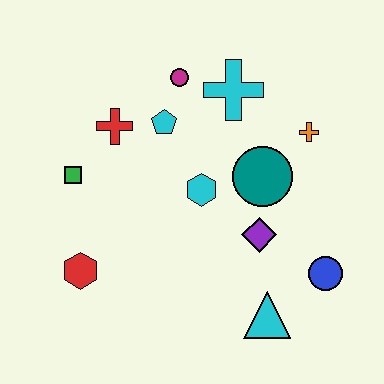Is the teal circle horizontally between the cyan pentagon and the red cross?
No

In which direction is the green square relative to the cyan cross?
The green square is to the left of the cyan cross.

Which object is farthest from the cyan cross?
The red hexagon is farthest from the cyan cross.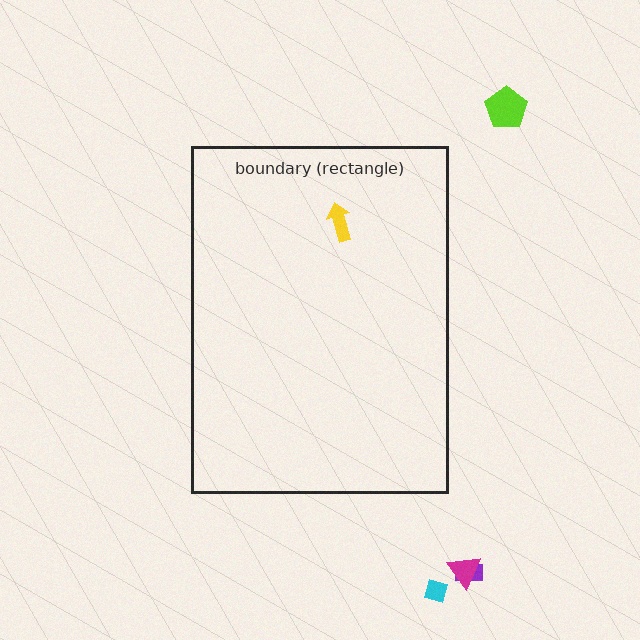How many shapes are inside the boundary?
1 inside, 4 outside.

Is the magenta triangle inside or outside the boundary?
Outside.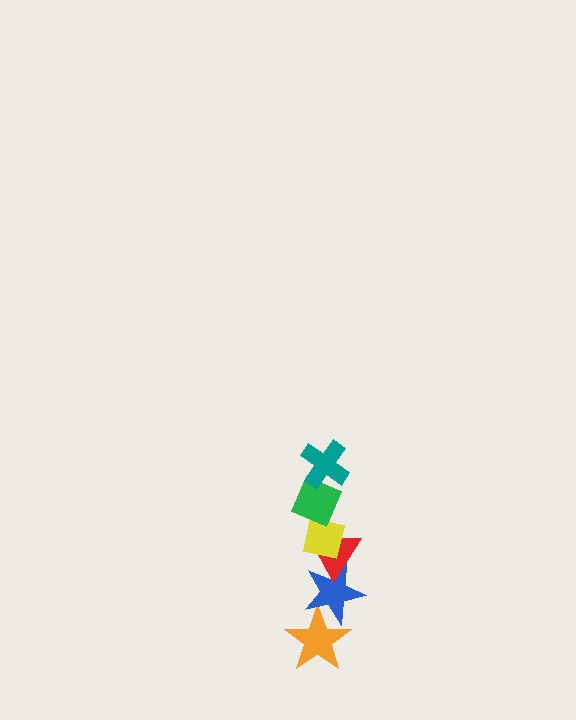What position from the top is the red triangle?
The red triangle is 4th from the top.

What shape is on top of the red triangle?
The yellow square is on top of the red triangle.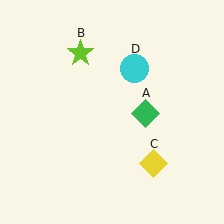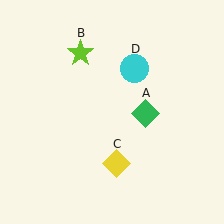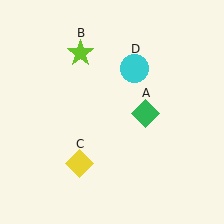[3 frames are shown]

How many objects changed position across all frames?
1 object changed position: yellow diamond (object C).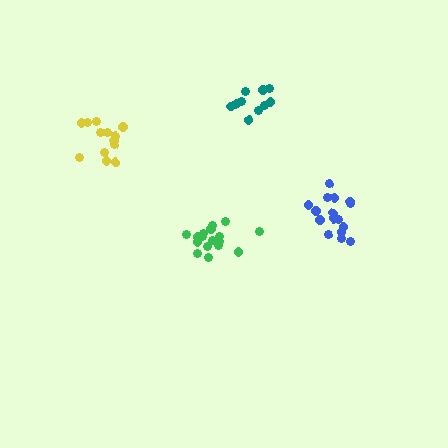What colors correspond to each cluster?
The clusters are colored: yellow, teal, green, blue.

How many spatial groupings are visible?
There are 4 spatial groupings.